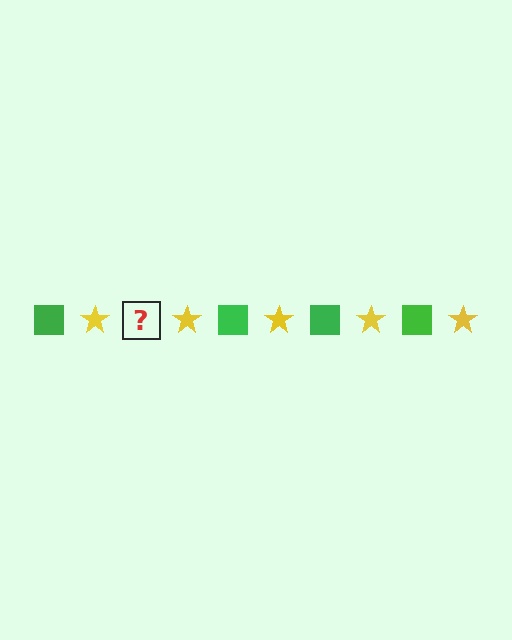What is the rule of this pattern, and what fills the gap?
The rule is that the pattern alternates between green square and yellow star. The gap should be filled with a green square.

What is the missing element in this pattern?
The missing element is a green square.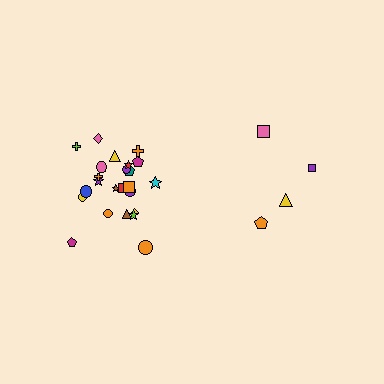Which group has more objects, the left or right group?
The left group.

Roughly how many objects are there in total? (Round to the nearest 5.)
Roughly 30 objects in total.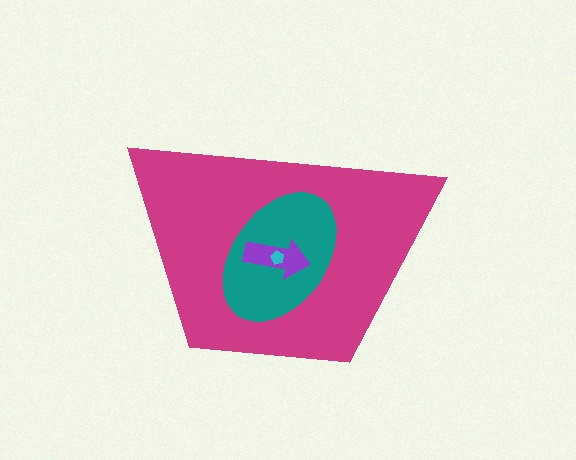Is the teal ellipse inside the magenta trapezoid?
Yes.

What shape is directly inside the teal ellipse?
The purple arrow.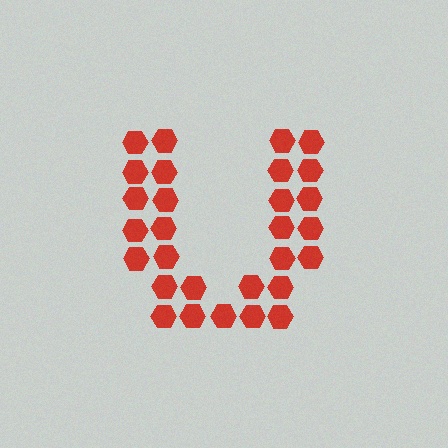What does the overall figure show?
The overall figure shows the letter U.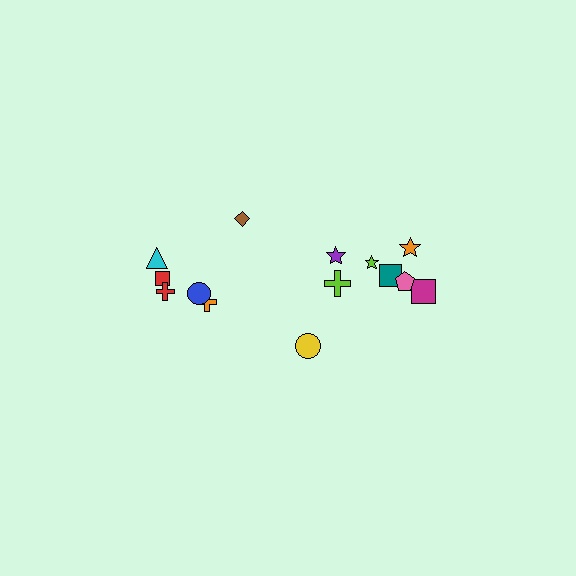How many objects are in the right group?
There are 8 objects.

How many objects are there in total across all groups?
There are 14 objects.